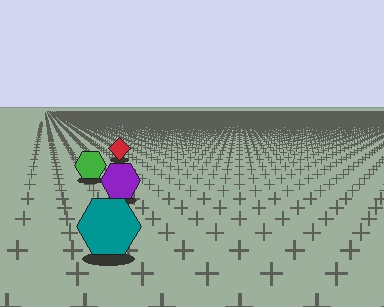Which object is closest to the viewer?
The teal hexagon is closest. The texture marks near it are larger and more spread out.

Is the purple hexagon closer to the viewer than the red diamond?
Yes. The purple hexagon is closer — you can tell from the texture gradient: the ground texture is coarser near it.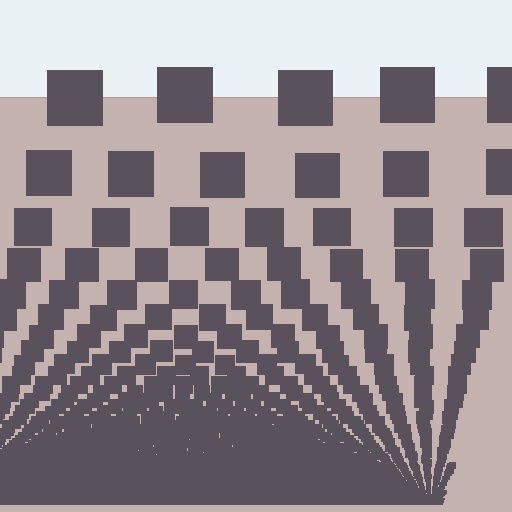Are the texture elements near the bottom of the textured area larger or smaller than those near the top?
Smaller. The gradient is inverted — elements near the bottom are smaller and denser.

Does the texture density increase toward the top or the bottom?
Density increases toward the bottom.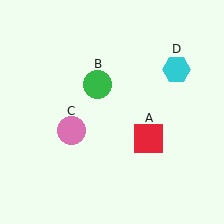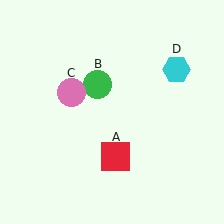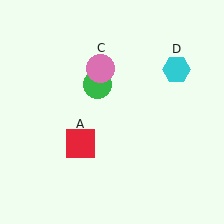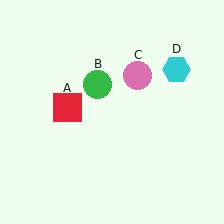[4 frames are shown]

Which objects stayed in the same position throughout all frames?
Green circle (object B) and cyan hexagon (object D) remained stationary.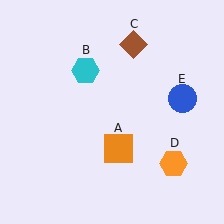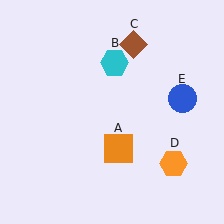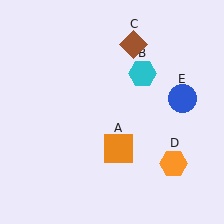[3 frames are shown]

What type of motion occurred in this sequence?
The cyan hexagon (object B) rotated clockwise around the center of the scene.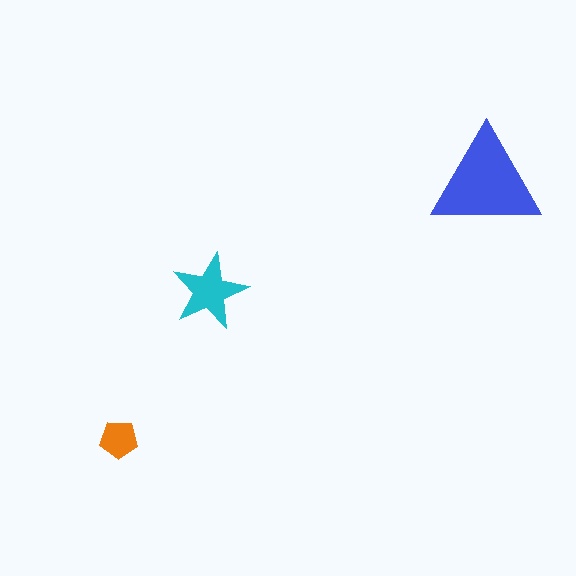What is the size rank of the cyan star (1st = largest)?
2nd.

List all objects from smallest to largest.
The orange pentagon, the cyan star, the blue triangle.